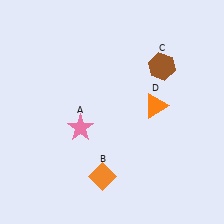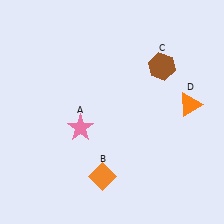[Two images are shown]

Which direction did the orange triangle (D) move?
The orange triangle (D) moved right.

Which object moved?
The orange triangle (D) moved right.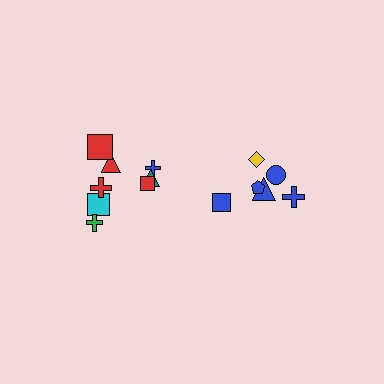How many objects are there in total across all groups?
There are 14 objects.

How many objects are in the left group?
There are 8 objects.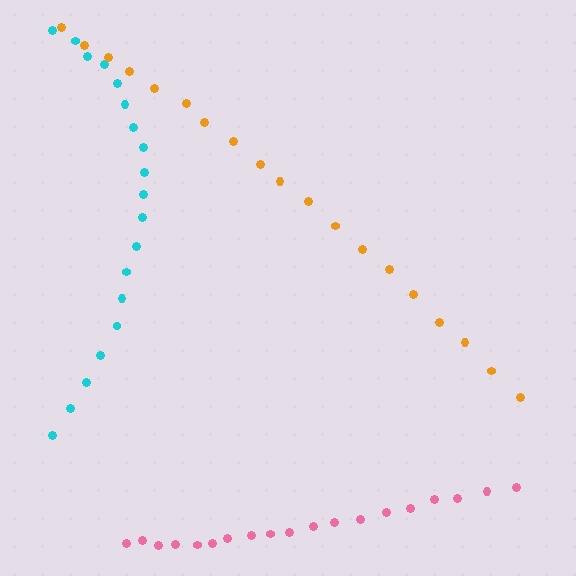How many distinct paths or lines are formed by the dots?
There are 3 distinct paths.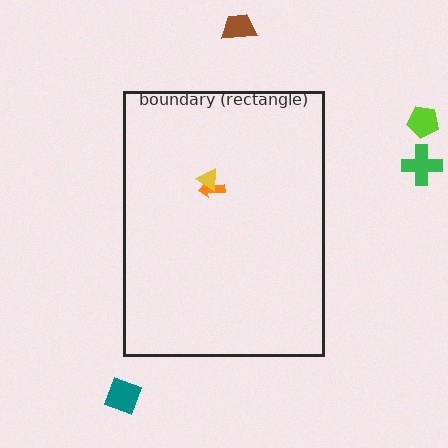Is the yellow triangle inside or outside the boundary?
Inside.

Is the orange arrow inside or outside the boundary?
Inside.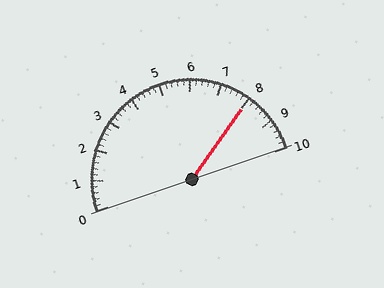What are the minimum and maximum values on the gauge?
The gauge ranges from 0 to 10.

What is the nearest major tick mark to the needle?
The nearest major tick mark is 8.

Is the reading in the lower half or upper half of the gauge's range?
The reading is in the upper half of the range (0 to 10).